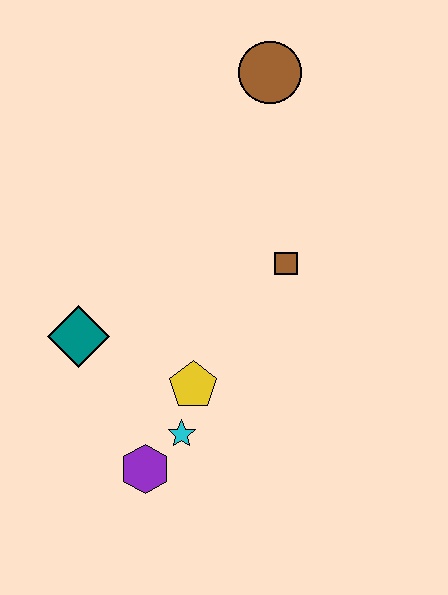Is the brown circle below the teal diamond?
No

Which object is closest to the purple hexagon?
The cyan star is closest to the purple hexagon.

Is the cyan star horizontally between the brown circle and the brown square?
No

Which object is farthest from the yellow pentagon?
The brown circle is farthest from the yellow pentagon.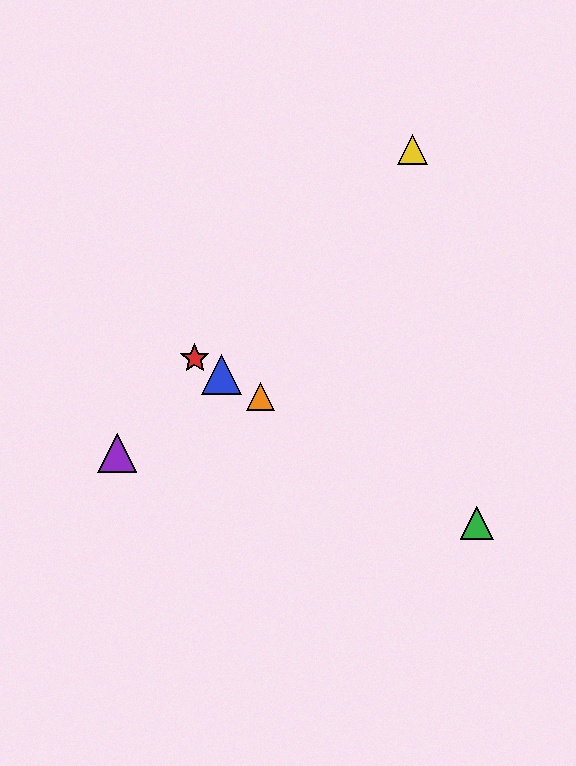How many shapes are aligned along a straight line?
4 shapes (the red star, the blue triangle, the green triangle, the orange triangle) are aligned along a straight line.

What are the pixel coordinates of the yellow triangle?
The yellow triangle is at (413, 149).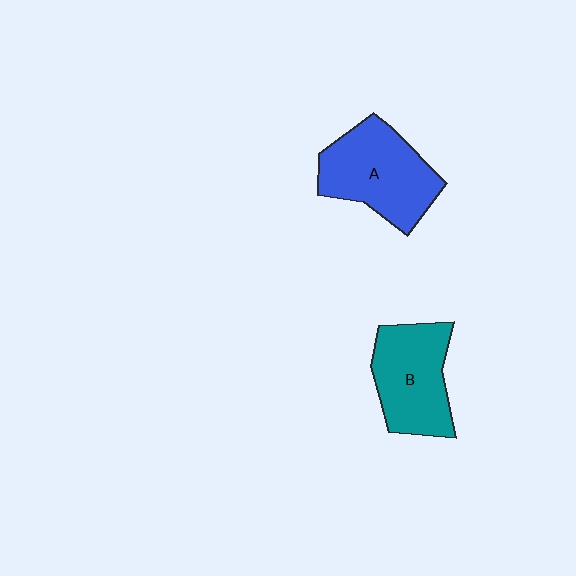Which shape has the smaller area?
Shape B (teal).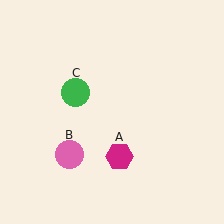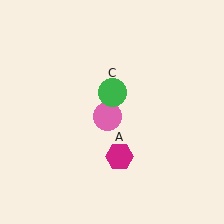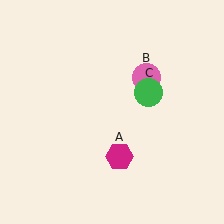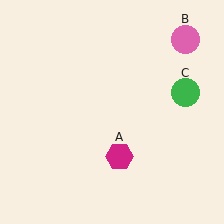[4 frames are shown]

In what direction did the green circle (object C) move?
The green circle (object C) moved right.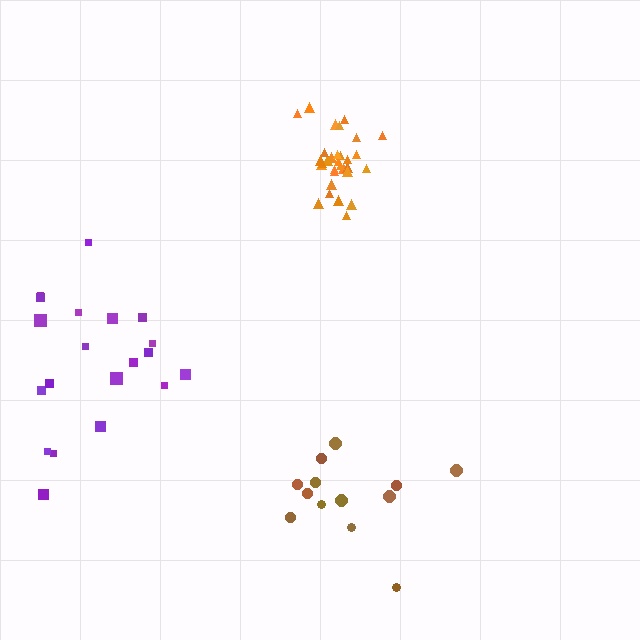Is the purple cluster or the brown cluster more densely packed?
Purple.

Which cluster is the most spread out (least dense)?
Brown.